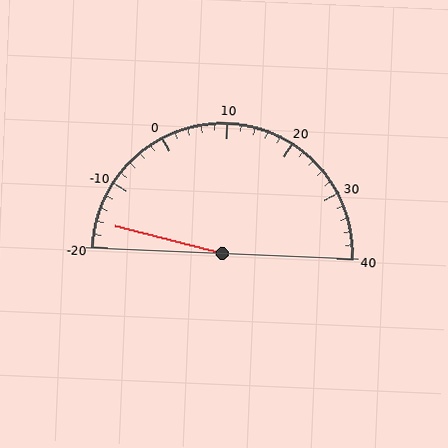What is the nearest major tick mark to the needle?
The nearest major tick mark is -20.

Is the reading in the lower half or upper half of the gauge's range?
The reading is in the lower half of the range (-20 to 40).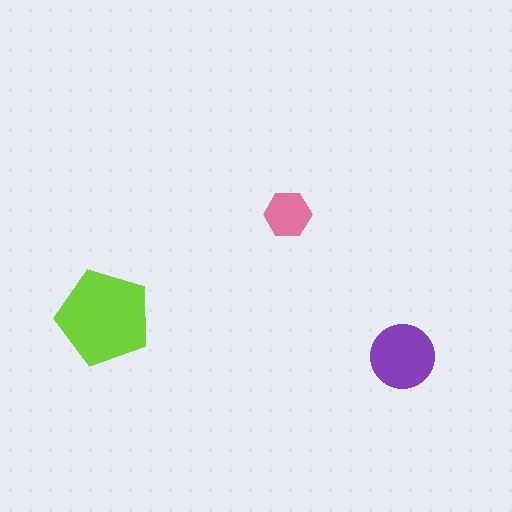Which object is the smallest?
The pink hexagon.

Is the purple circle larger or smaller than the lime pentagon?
Smaller.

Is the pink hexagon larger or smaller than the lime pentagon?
Smaller.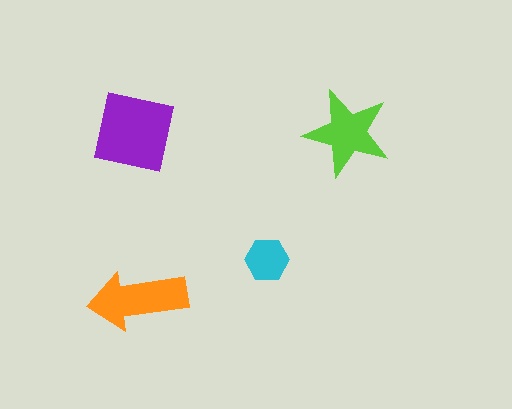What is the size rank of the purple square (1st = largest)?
1st.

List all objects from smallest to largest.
The cyan hexagon, the lime star, the orange arrow, the purple square.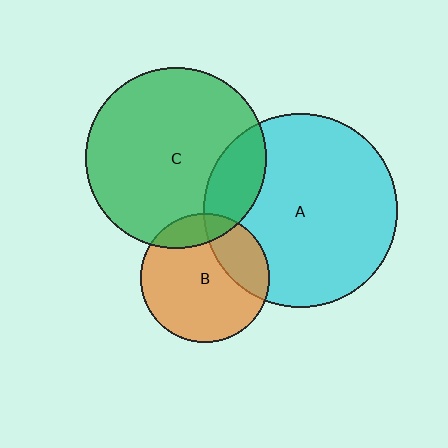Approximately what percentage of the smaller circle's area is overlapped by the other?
Approximately 15%.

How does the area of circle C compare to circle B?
Approximately 2.0 times.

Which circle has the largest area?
Circle A (cyan).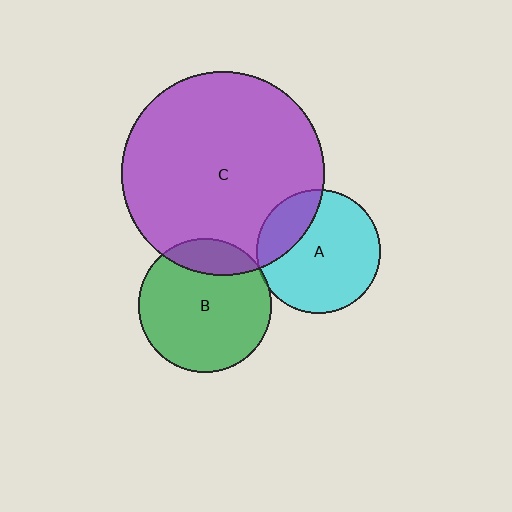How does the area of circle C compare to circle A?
Approximately 2.7 times.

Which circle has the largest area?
Circle C (purple).